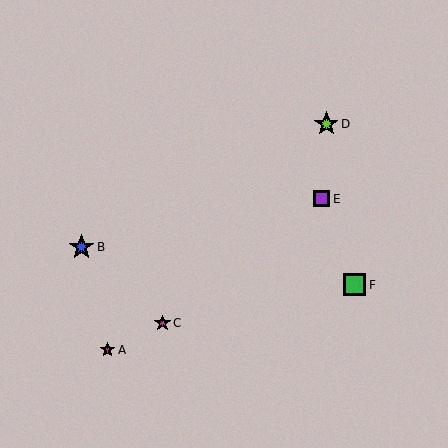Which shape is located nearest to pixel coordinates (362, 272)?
The green square (labeled F) at (354, 285) is nearest to that location.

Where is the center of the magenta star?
The center of the magenta star is at (163, 323).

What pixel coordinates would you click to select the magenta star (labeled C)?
Click at (163, 323) to select the magenta star C.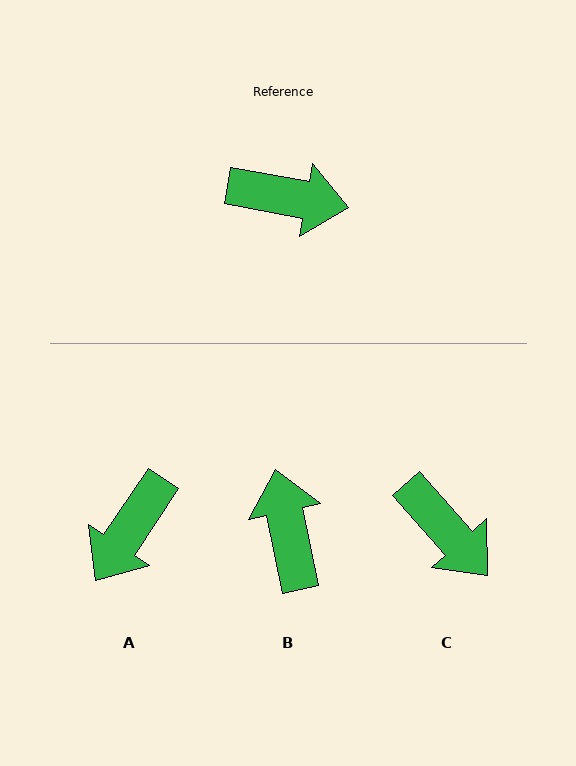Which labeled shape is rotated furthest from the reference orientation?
A, about 113 degrees away.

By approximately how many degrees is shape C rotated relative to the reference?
Approximately 38 degrees clockwise.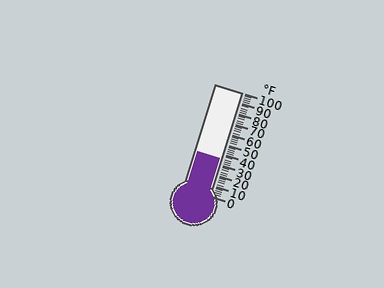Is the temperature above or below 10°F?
The temperature is above 10°F.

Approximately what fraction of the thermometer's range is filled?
The thermometer is filled to approximately 35% of its range.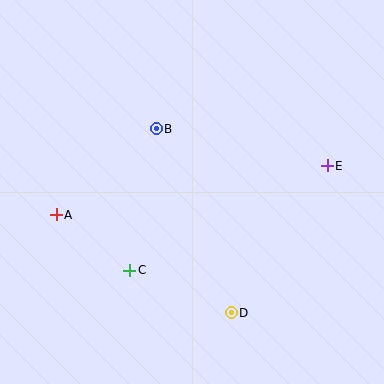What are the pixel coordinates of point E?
Point E is at (327, 166).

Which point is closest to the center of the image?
Point B at (156, 129) is closest to the center.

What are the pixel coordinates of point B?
Point B is at (156, 129).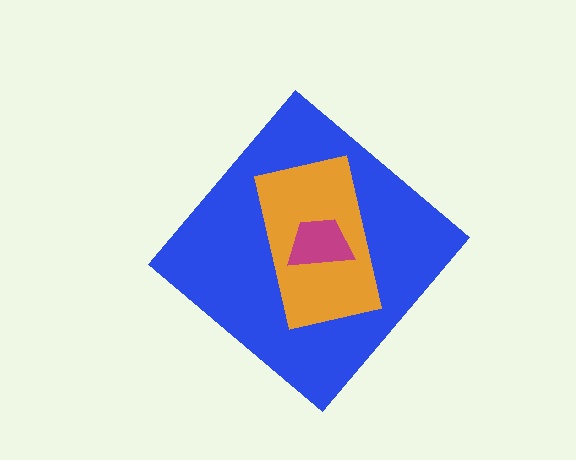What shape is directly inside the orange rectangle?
The magenta trapezoid.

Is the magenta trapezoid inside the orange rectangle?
Yes.